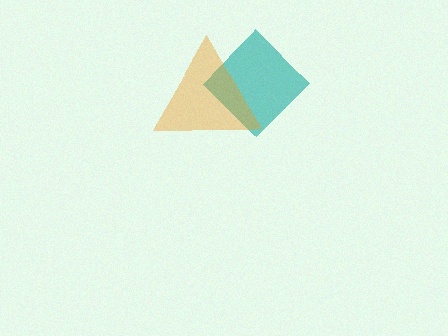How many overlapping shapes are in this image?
There are 2 overlapping shapes in the image.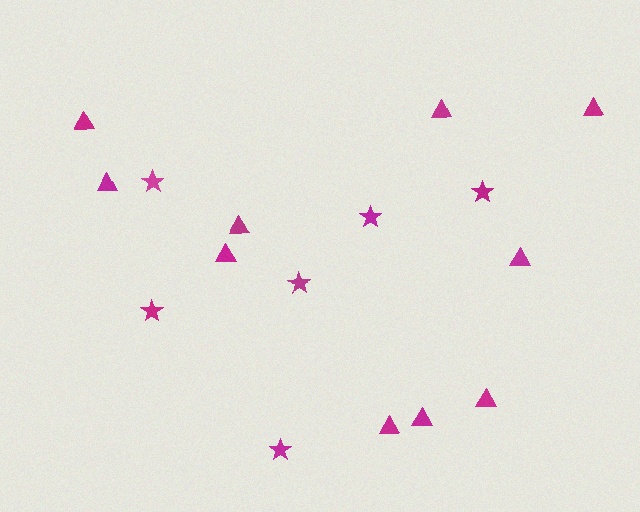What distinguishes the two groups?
There are 2 groups: one group of stars (6) and one group of triangles (10).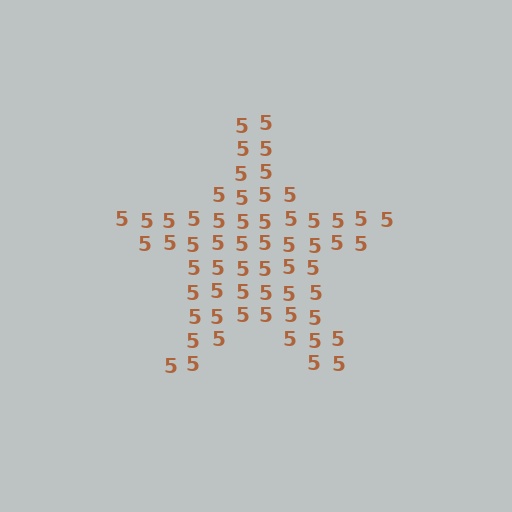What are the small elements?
The small elements are digit 5's.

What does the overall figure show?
The overall figure shows a star.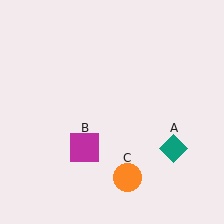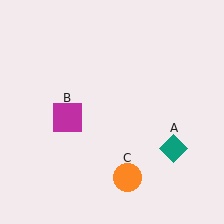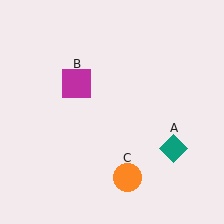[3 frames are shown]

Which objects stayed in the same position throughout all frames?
Teal diamond (object A) and orange circle (object C) remained stationary.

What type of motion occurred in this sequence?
The magenta square (object B) rotated clockwise around the center of the scene.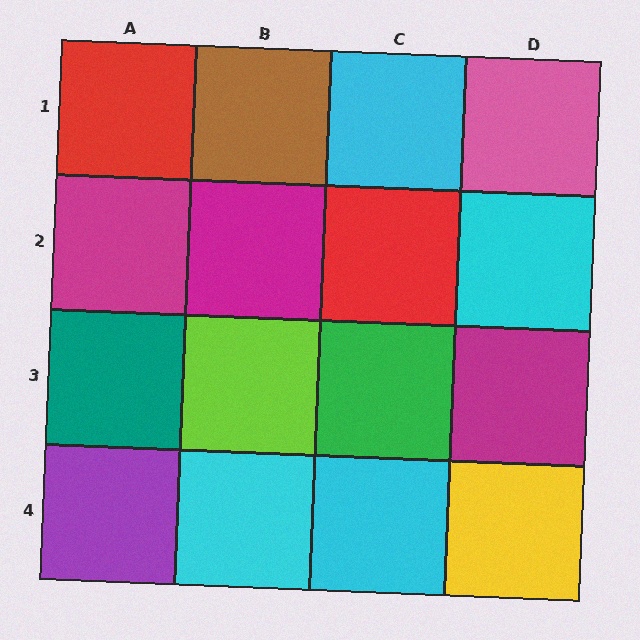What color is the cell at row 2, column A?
Magenta.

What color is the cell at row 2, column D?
Cyan.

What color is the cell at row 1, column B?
Brown.